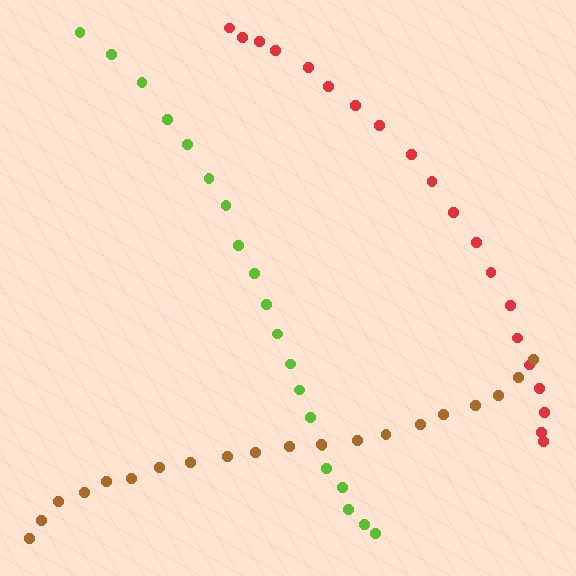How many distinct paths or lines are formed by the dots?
There are 3 distinct paths.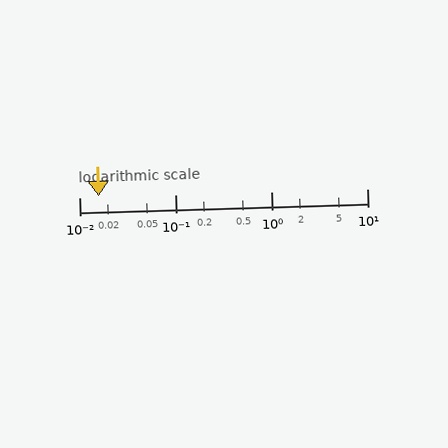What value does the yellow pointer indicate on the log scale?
The pointer indicates approximately 0.016.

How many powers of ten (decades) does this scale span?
The scale spans 3 decades, from 0.01 to 10.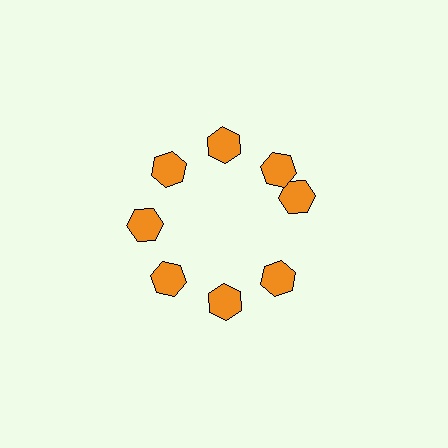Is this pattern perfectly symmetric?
No. The 8 orange hexagons are arranged in a ring, but one element near the 3 o'clock position is rotated out of alignment along the ring, breaking the 8-fold rotational symmetry.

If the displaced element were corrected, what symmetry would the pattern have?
It would have 8-fold rotational symmetry — the pattern would map onto itself every 45 degrees.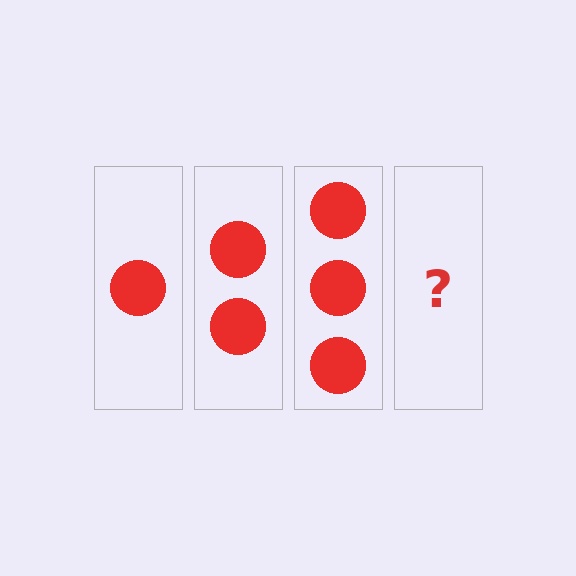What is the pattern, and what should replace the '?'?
The pattern is that each step adds one more circle. The '?' should be 4 circles.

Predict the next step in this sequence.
The next step is 4 circles.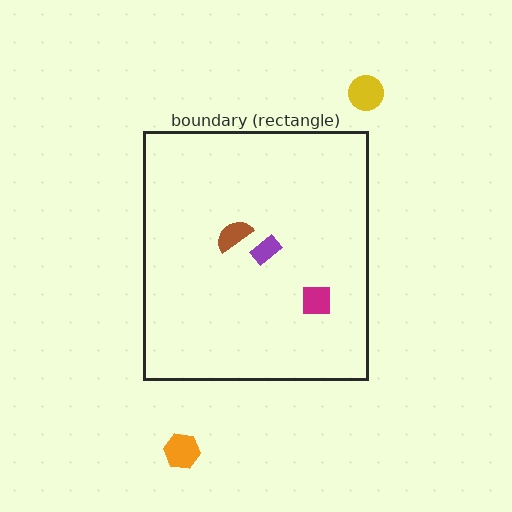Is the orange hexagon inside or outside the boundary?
Outside.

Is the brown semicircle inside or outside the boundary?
Inside.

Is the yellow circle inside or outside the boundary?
Outside.